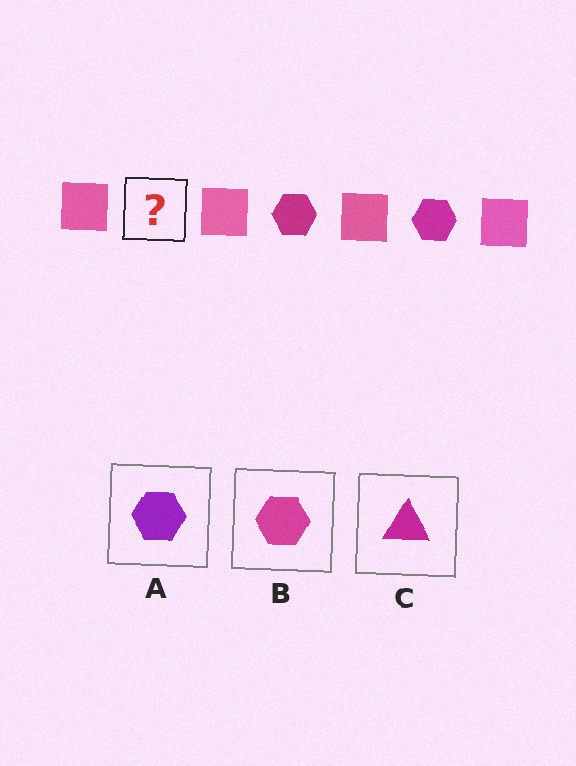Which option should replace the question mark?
Option B.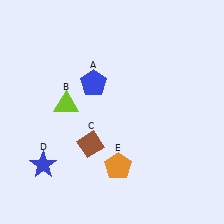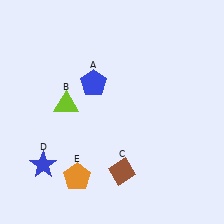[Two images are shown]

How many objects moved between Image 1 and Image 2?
2 objects moved between the two images.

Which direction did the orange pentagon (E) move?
The orange pentagon (E) moved left.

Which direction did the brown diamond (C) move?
The brown diamond (C) moved right.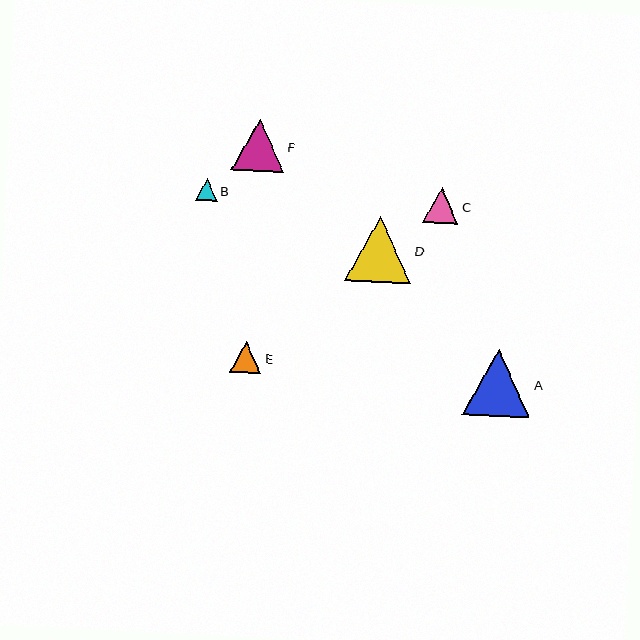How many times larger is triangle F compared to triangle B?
Triangle F is approximately 2.4 times the size of triangle B.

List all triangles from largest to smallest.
From largest to smallest: A, D, F, C, E, B.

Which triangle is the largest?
Triangle A is the largest with a size of approximately 67 pixels.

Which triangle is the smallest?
Triangle B is the smallest with a size of approximately 21 pixels.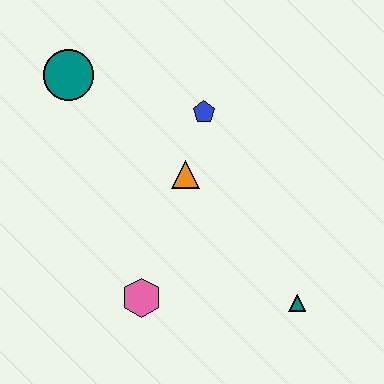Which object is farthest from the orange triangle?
The teal triangle is farthest from the orange triangle.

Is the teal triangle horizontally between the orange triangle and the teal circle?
No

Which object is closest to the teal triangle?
The pink hexagon is closest to the teal triangle.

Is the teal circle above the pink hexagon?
Yes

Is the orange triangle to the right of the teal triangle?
No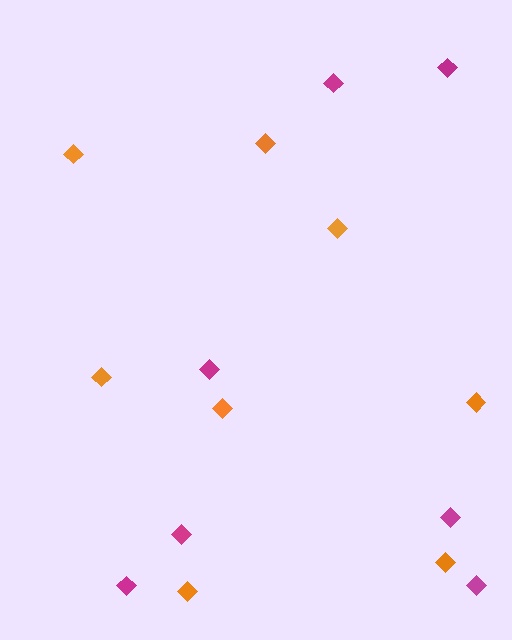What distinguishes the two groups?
There are 2 groups: one group of orange diamonds (8) and one group of magenta diamonds (7).